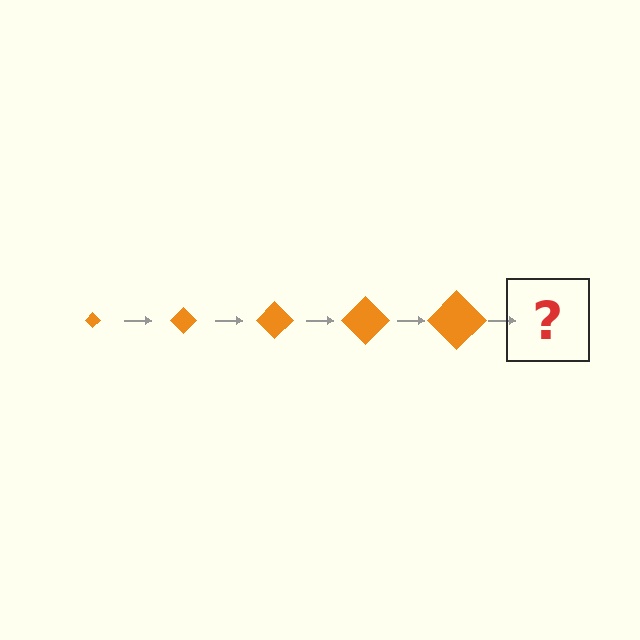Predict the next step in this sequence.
The next step is an orange diamond, larger than the previous one.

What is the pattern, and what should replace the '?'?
The pattern is that the diamond gets progressively larger each step. The '?' should be an orange diamond, larger than the previous one.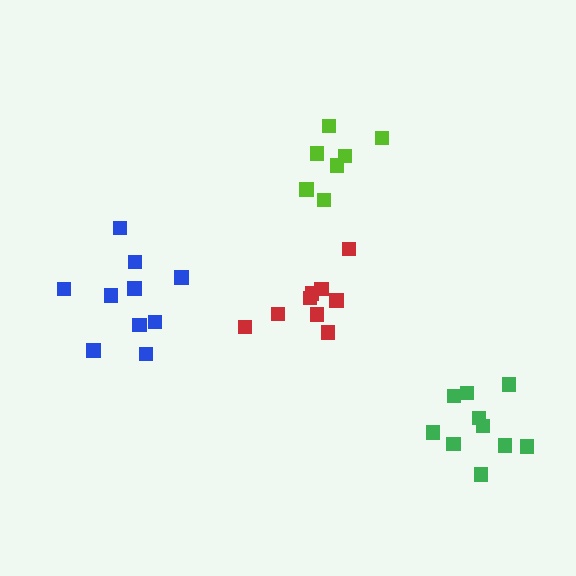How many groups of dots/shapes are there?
There are 4 groups.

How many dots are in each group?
Group 1: 9 dots, Group 2: 10 dots, Group 3: 7 dots, Group 4: 10 dots (36 total).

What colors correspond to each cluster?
The clusters are colored: red, green, lime, blue.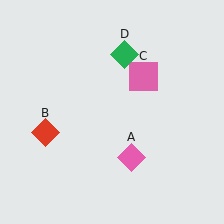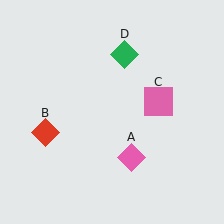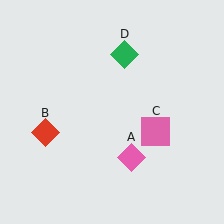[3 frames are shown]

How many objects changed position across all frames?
1 object changed position: pink square (object C).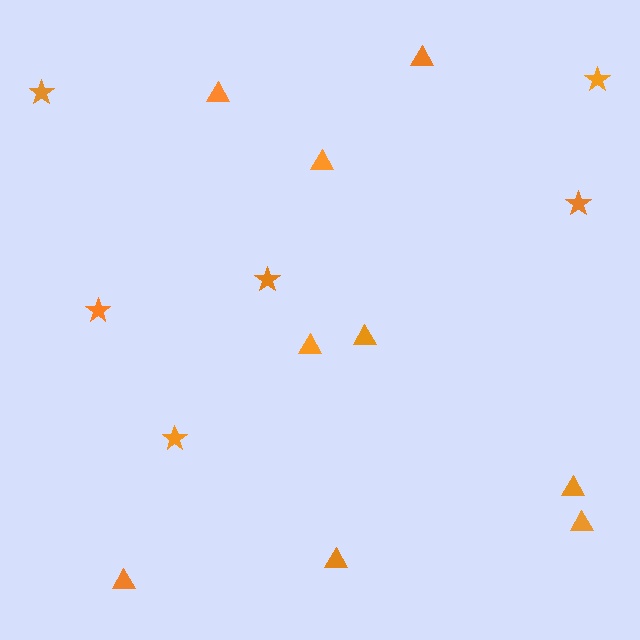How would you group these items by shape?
There are 2 groups: one group of triangles (9) and one group of stars (6).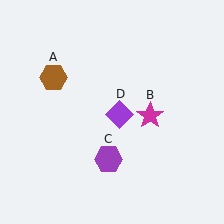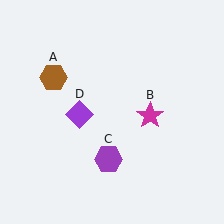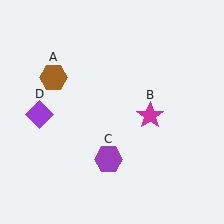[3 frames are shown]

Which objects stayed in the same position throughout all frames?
Brown hexagon (object A) and magenta star (object B) and purple hexagon (object C) remained stationary.